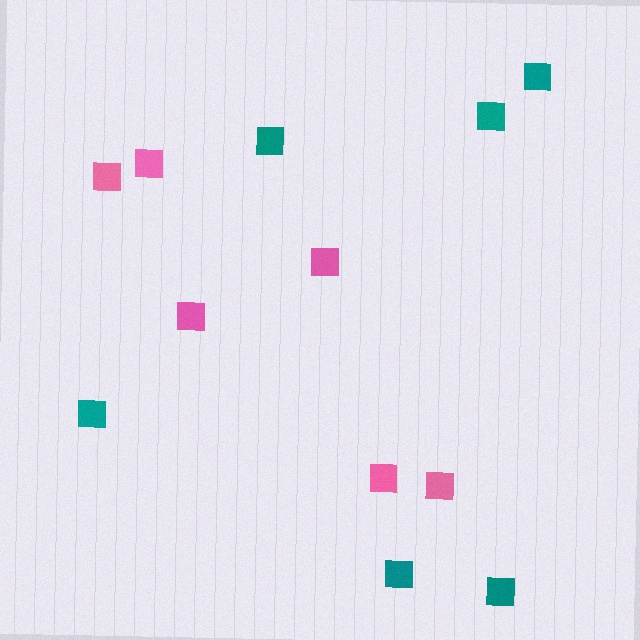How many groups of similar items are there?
There are 2 groups: one group of teal squares (6) and one group of pink squares (6).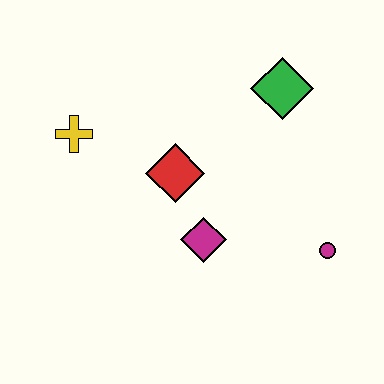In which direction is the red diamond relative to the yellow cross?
The red diamond is to the right of the yellow cross.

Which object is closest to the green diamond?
The red diamond is closest to the green diamond.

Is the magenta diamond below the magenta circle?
No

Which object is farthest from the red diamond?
The magenta circle is farthest from the red diamond.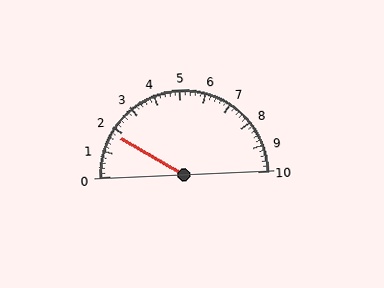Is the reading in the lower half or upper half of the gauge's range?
The reading is in the lower half of the range (0 to 10).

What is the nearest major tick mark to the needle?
The nearest major tick mark is 2.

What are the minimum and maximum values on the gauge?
The gauge ranges from 0 to 10.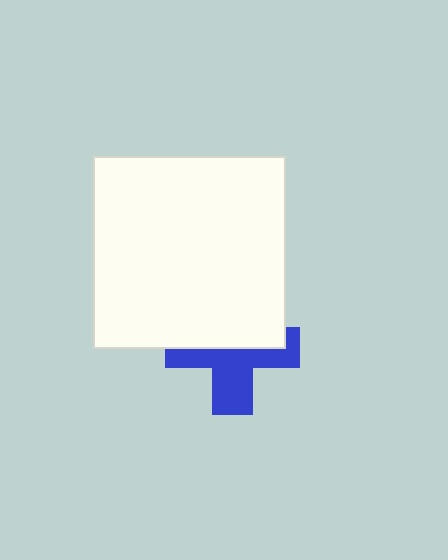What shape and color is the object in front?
The object in front is a white square.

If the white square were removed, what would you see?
You would see the complete blue cross.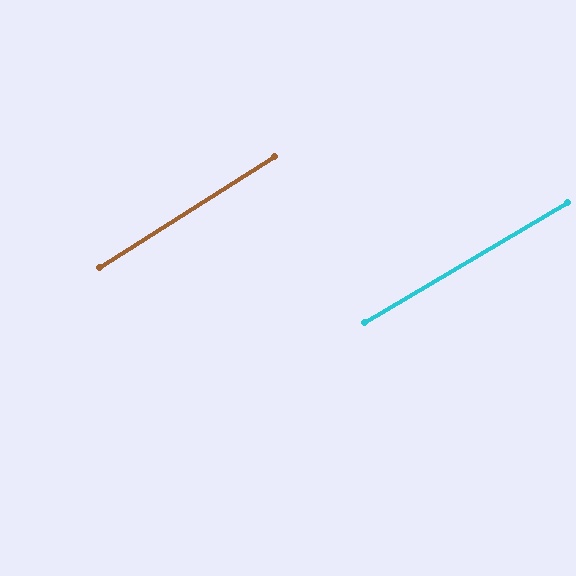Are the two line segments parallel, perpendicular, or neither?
Parallel — their directions differ by only 1.8°.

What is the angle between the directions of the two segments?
Approximately 2 degrees.